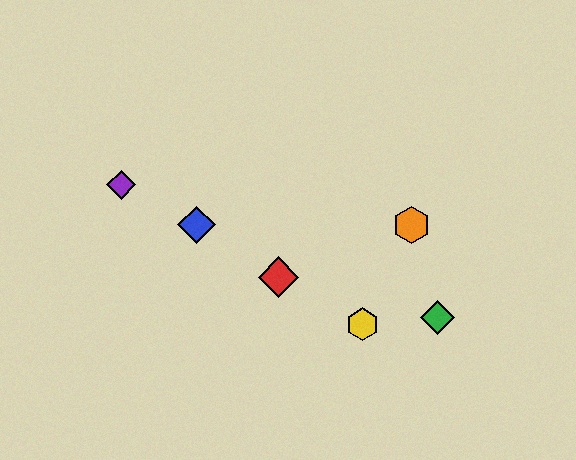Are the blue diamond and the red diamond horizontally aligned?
No, the blue diamond is at y≈225 and the red diamond is at y≈277.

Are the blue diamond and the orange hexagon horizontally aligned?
Yes, both are at y≈225.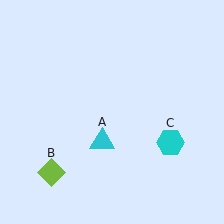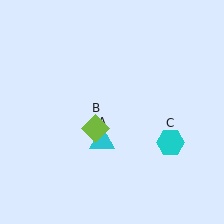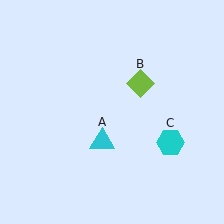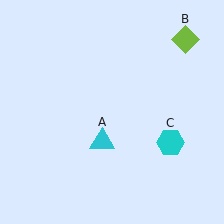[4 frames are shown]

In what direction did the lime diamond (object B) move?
The lime diamond (object B) moved up and to the right.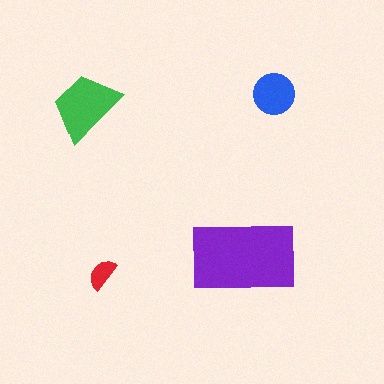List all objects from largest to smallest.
The purple rectangle, the green trapezoid, the blue circle, the red semicircle.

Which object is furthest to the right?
The blue circle is rightmost.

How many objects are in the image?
There are 4 objects in the image.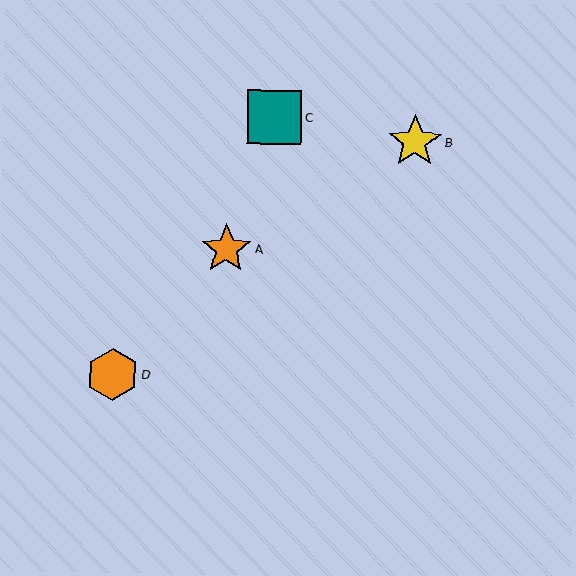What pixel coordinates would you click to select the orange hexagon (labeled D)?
Click at (113, 374) to select the orange hexagon D.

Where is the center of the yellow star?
The center of the yellow star is at (415, 142).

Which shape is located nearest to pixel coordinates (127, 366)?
The orange hexagon (labeled D) at (113, 374) is nearest to that location.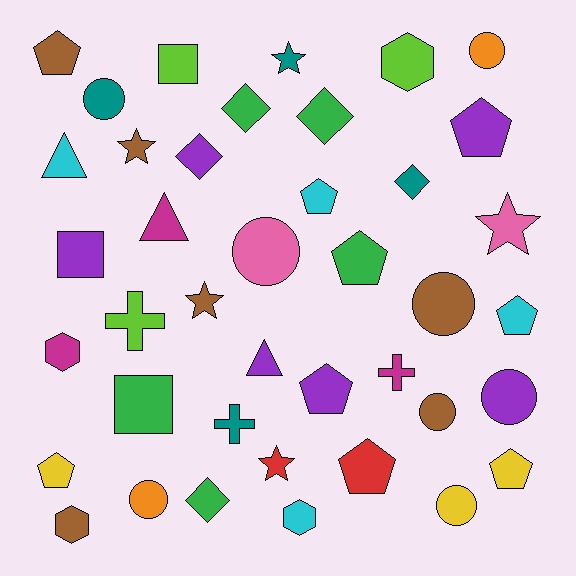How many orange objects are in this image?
There are 2 orange objects.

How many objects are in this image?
There are 40 objects.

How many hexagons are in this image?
There are 4 hexagons.